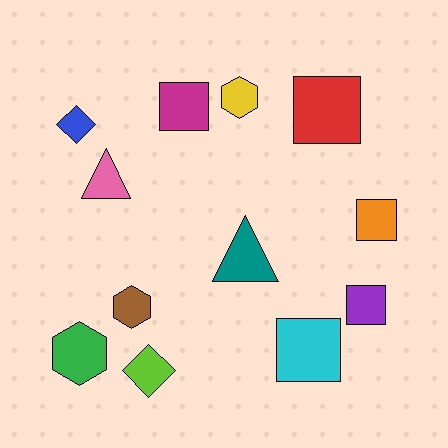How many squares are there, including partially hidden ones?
There are 5 squares.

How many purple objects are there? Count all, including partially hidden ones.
There is 1 purple object.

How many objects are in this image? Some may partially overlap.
There are 12 objects.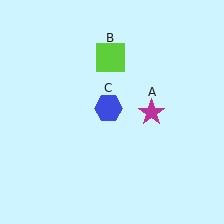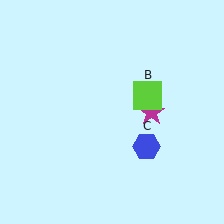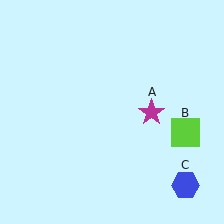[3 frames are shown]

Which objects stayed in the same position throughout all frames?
Magenta star (object A) remained stationary.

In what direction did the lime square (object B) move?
The lime square (object B) moved down and to the right.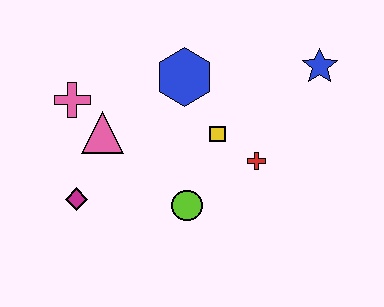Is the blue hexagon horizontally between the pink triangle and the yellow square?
Yes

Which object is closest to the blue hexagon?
The yellow square is closest to the blue hexagon.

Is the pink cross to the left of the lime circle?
Yes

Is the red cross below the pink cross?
Yes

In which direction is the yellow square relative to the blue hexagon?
The yellow square is below the blue hexagon.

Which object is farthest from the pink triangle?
The blue star is farthest from the pink triangle.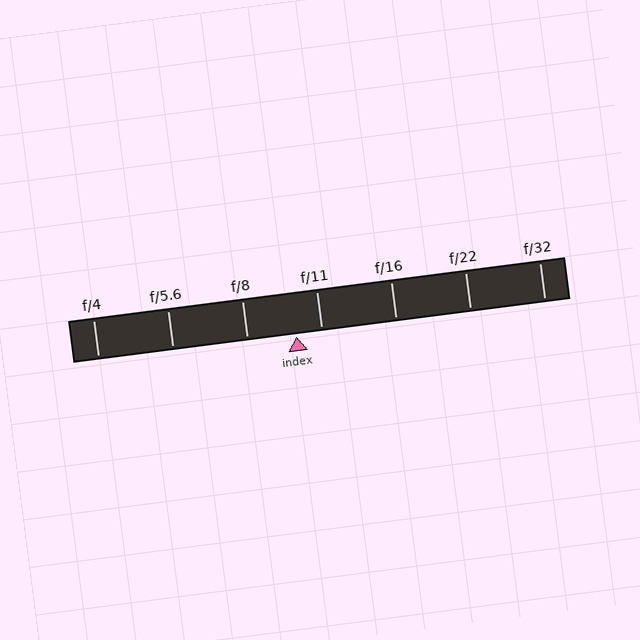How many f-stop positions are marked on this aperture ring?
There are 7 f-stop positions marked.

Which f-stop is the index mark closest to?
The index mark is closest to f/11.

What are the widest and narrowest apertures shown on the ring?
The widest aperture shown is f/4 and the narrowest is f/32.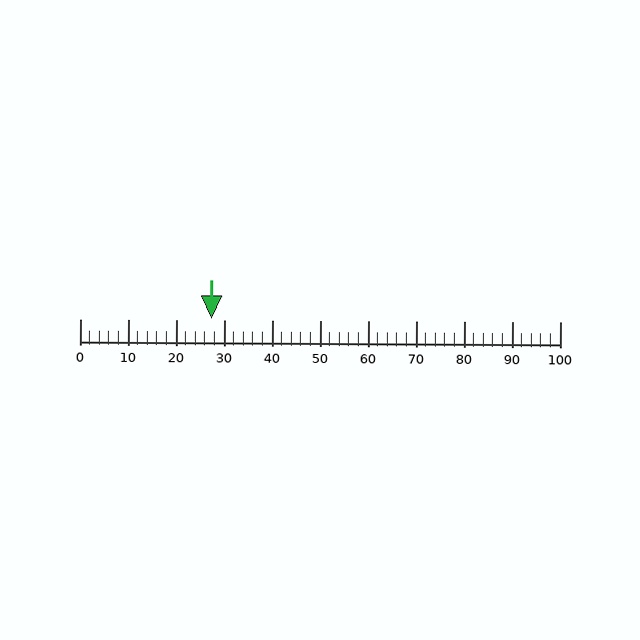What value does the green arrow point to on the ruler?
The green arrow points to approximately 27.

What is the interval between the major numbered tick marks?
The major tick marks are spaced 10 units apart.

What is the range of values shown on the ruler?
The ruler shows values from 0 to 100.